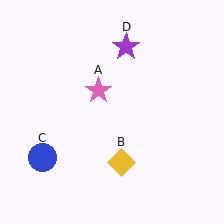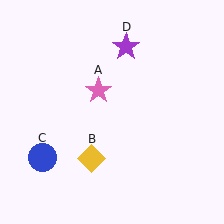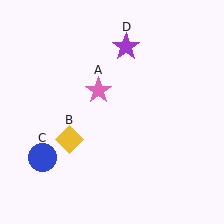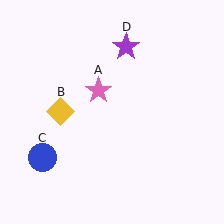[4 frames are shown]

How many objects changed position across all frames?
1 object changed position: yellow diamond (object B).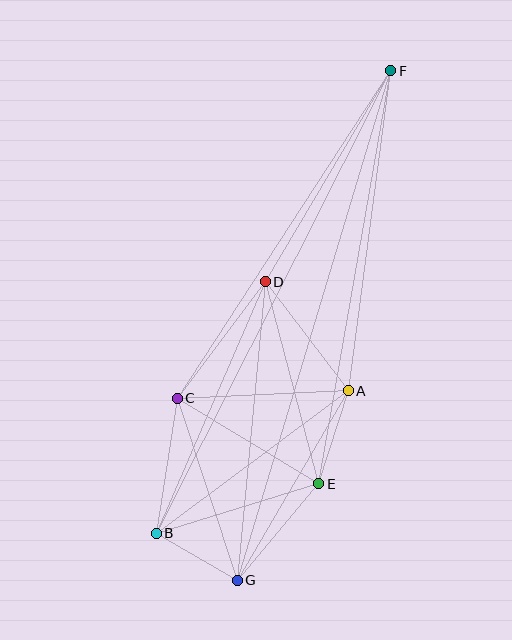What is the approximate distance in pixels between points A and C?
The distance between A and C is approximately 171 pixels.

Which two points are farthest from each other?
Points F and G are farthest from each other.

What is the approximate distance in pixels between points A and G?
The distance between A and G is approximately 220 pixels.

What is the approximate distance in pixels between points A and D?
The distance between A and D is approximately 137 pixels.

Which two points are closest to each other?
Points B and G are closest to each other.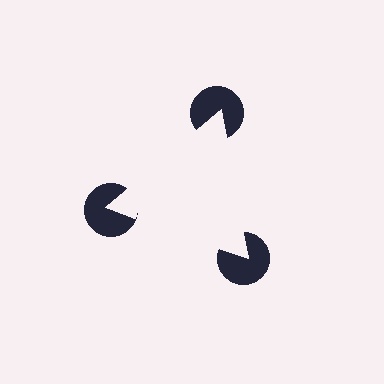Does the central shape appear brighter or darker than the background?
It typically appears slightly brighter than the background, even though no actual brightness change is drawn.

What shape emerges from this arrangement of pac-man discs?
An illusory triangle — its edges are inferred from the aligned wedge cuts in the pac-man discs, not physically drawn.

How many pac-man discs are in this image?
There are 3 — one at each vertex of the illusory triangle.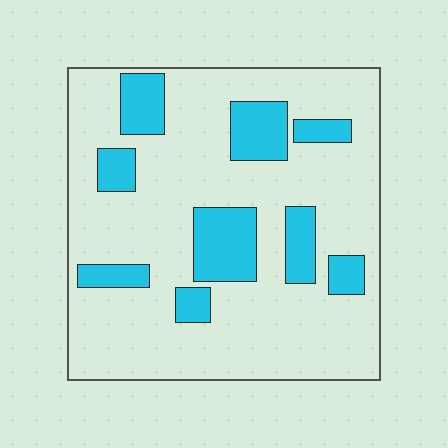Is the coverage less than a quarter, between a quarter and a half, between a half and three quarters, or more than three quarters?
Less than a quarter.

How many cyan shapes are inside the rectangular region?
9.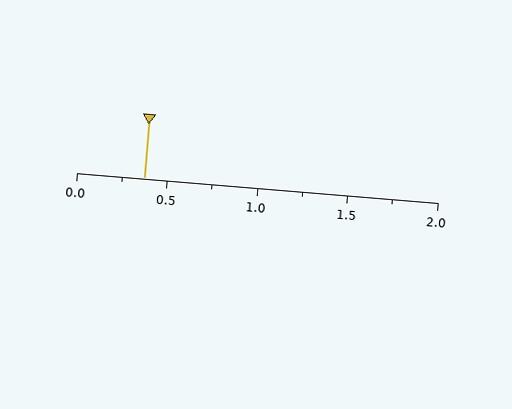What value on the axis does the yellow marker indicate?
The marker indicates approximately 0.38.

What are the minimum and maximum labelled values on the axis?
The axis runs from 0.0 to 2.0.